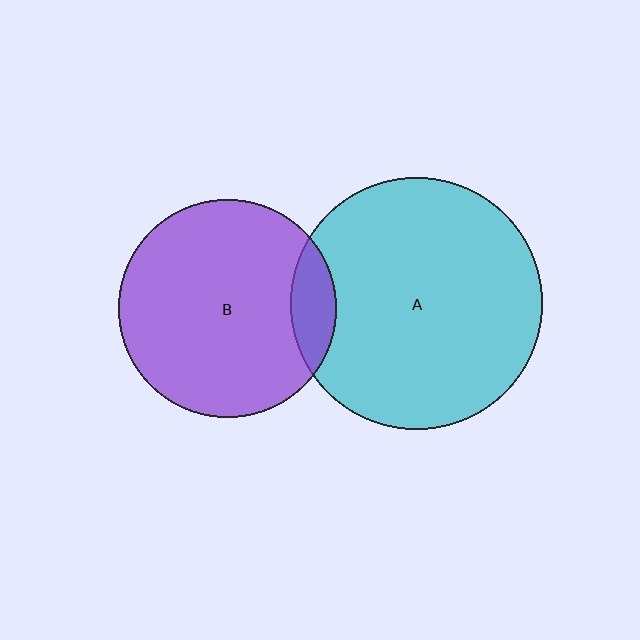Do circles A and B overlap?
Yes.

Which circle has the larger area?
Circle A (cyan).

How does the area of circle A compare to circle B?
Approximately 1.3 times.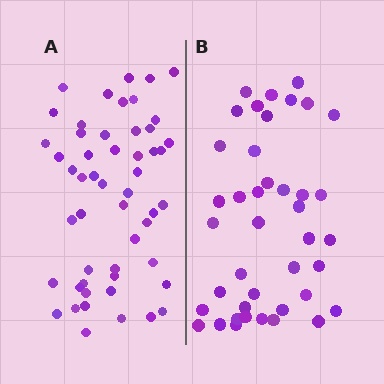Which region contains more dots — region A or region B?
Region A (the left region) has more dots.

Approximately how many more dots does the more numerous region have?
Region A has roughly 12 or so more dots than region B.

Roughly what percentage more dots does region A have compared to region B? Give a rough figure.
About 25% more.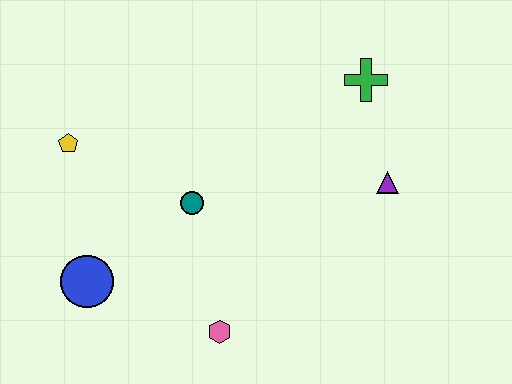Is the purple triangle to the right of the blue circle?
Yes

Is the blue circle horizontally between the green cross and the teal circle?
No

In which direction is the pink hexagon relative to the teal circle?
The pink hexagon is below the teal circle.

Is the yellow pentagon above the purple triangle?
Yes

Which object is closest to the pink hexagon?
The teal circle is closest to the pink hexagon.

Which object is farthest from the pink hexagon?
The green cross is farthest from the pink hexagon.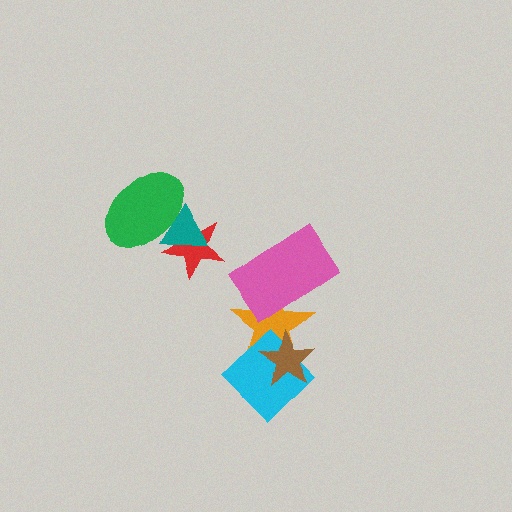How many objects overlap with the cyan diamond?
2 objects overlap with the cyan diamond.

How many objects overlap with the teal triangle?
2 objects overlap with the teal triangle.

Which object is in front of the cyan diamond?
The brown star is in front of the cyan diamond.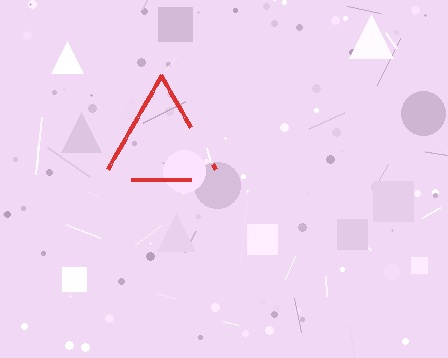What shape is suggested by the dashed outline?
The dashed outline suggests a triangle.